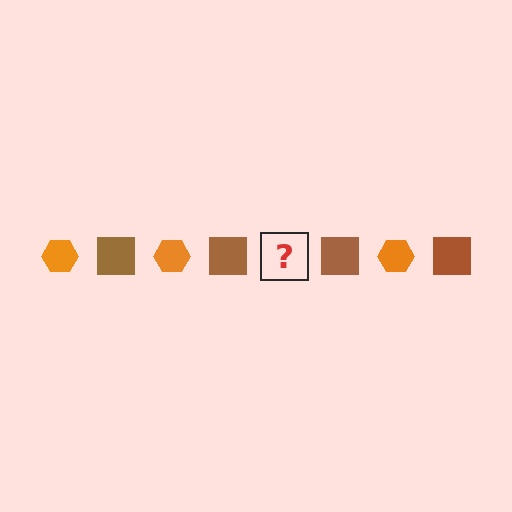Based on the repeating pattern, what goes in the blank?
The blank should be an orange hexagon.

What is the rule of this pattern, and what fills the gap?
The rule is that the pattern alternates between orange hexagon and brown square. The gap should be filled with an orange hexagon.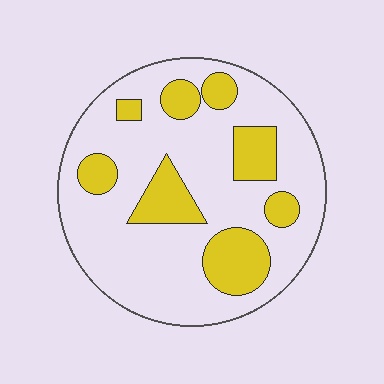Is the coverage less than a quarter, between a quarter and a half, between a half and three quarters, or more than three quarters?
Between a quarter and a half.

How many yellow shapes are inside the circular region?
8.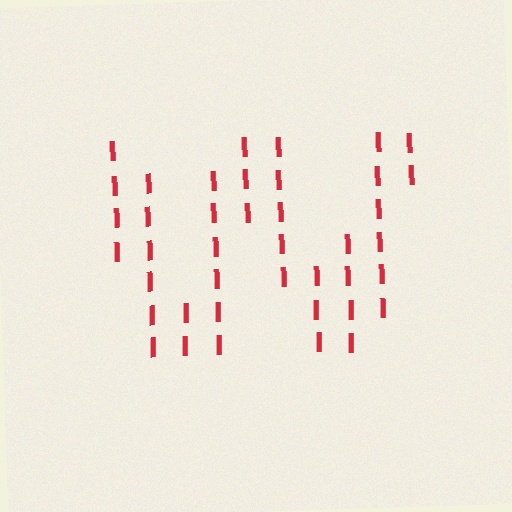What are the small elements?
The small elements are letter I's.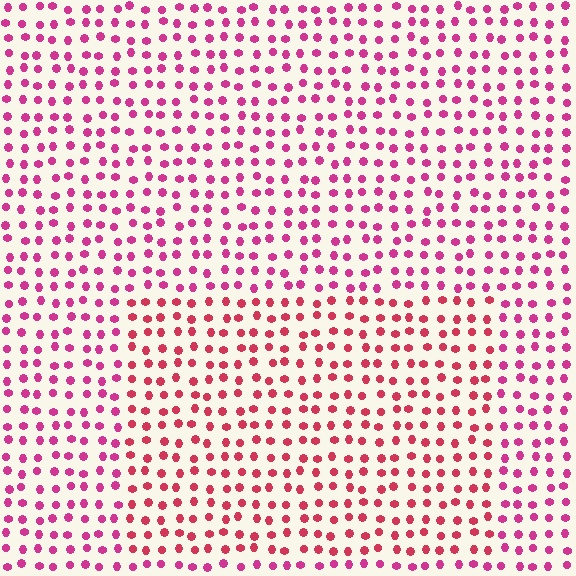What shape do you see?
I see a rectangle.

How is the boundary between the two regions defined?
The boundary is defined purely by a slight shift in hue (about 24 degrees). Spacing, size, and orientation are identical on both sides.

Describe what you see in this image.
The image is filled with small magenta elements in a uniform arrangement. A rectangle-shaped region is visible where the elements are tinted to a slightly different hue, forming a subtle color boundary.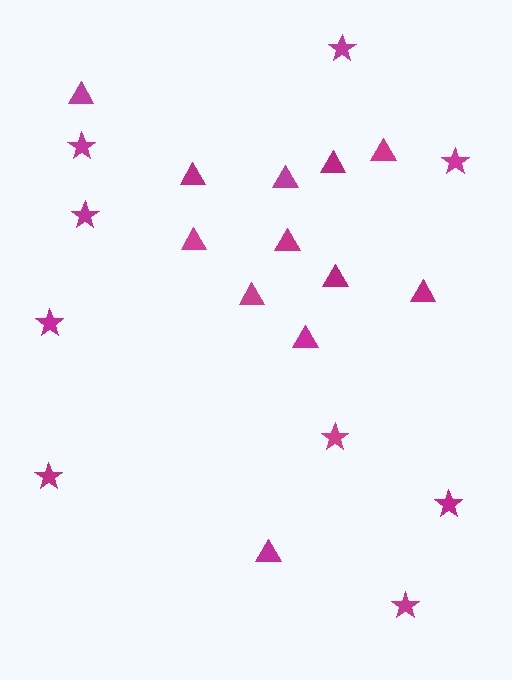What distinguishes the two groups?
There are 2 groups: one group of stars (9) and one group of triangles (12).